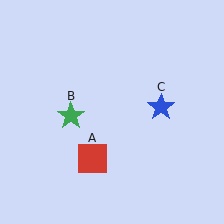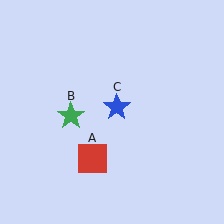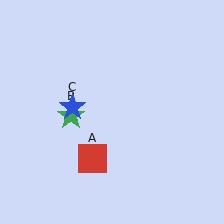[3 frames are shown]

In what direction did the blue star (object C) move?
The blue star (object C) moved left.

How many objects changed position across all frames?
1 object changed position: blue star (object C).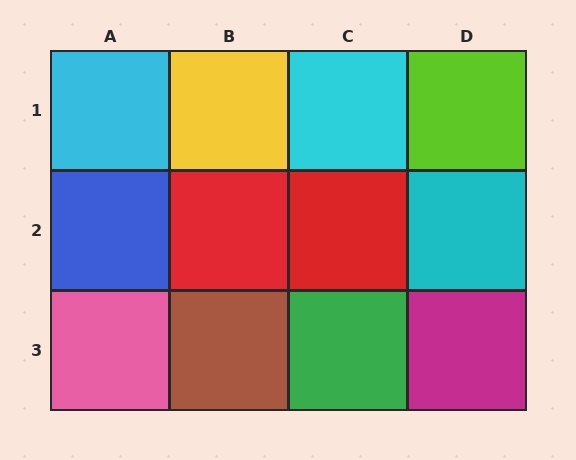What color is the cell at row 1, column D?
Lime.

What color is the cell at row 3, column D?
Magenta.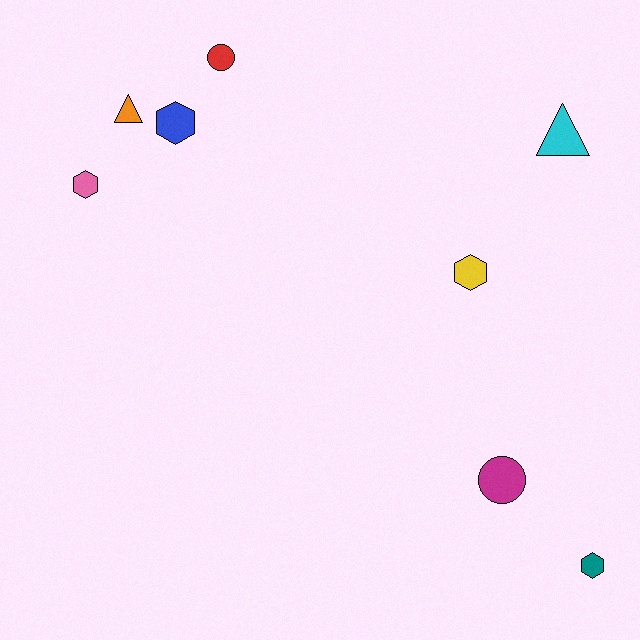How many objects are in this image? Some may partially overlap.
There are 8 objects.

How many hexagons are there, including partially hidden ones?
There are 4 hexagons.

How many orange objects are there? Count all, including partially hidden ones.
There is 1 orange object.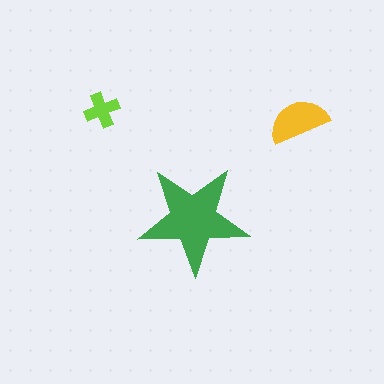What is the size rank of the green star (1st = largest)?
1st.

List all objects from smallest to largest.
The lime cross, the yellow semicircle, the green star.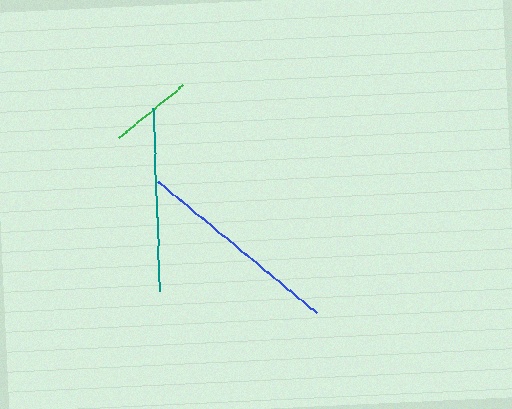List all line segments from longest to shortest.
From longest to shortest: blue, teal, green.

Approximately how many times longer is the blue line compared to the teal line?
The blue line is approximately 1.1 times the length of the teal line.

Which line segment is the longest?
The blue line is the longest at approximately 207 pixels.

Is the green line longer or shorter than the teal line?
The teal line is longer than the green line.